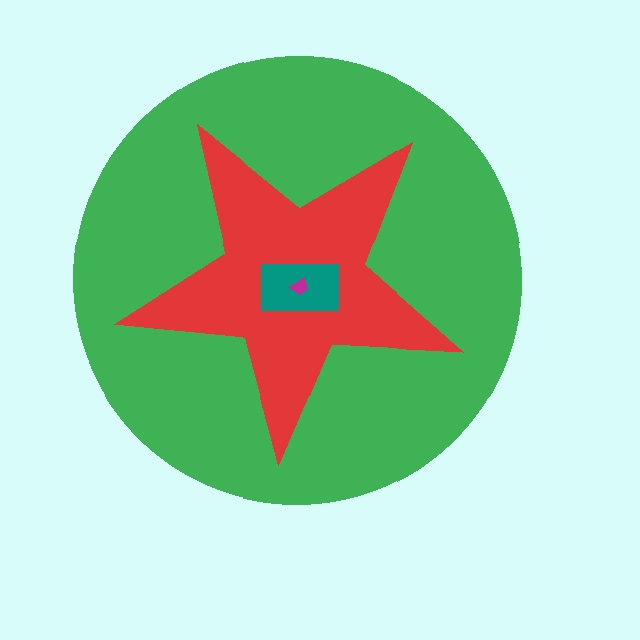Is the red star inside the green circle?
Yes.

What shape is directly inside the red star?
The teal rectangle.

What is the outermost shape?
The green circle.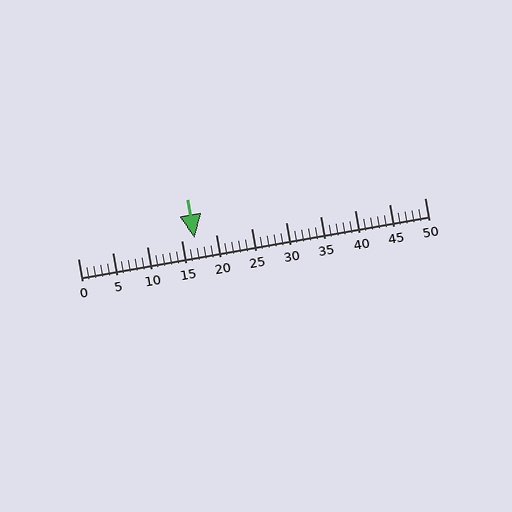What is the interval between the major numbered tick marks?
The major tick marks are spaced 5 units apart.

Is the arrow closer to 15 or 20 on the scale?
The arrow is closer to 15.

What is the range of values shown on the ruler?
The ruler shows values from 0 to 50.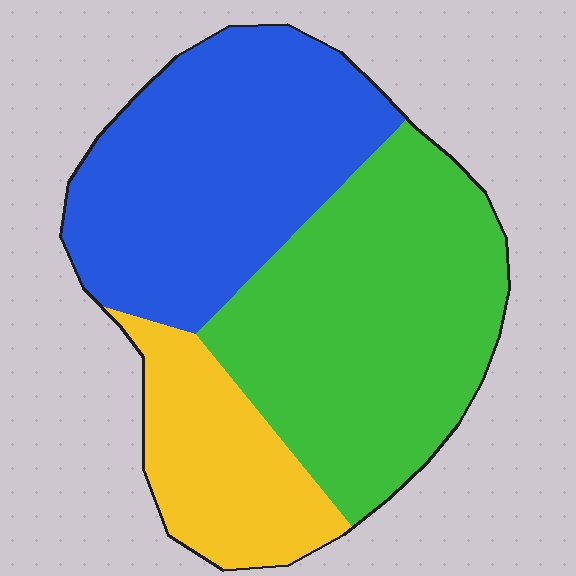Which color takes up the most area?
Green, at roughly 45%.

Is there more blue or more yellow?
Blue.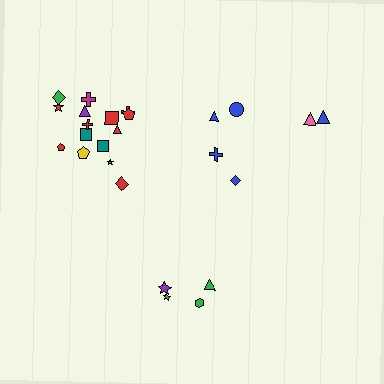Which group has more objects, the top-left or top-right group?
The top-left group.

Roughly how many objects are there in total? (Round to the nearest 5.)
Roughly 25 objects in total.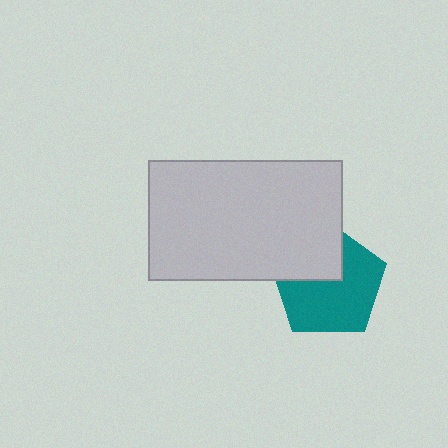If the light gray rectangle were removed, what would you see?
You would see the complete teal pentagon.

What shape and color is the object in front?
The object in front is a light gray rectangle.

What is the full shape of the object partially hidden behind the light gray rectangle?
The partially hidden object is a teal pentagon.